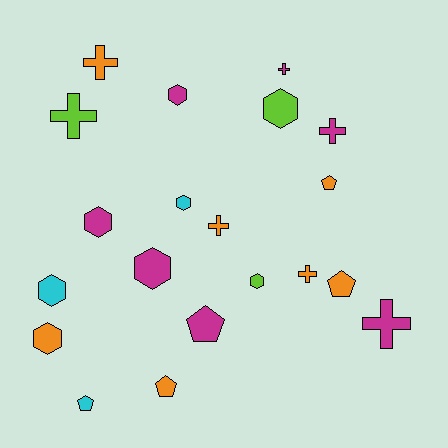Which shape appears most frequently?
Hexagon, with 8 objects.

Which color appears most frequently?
Orange, with 7 objects.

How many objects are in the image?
There are 20 objects.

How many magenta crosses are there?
There are 3 magenta crosses.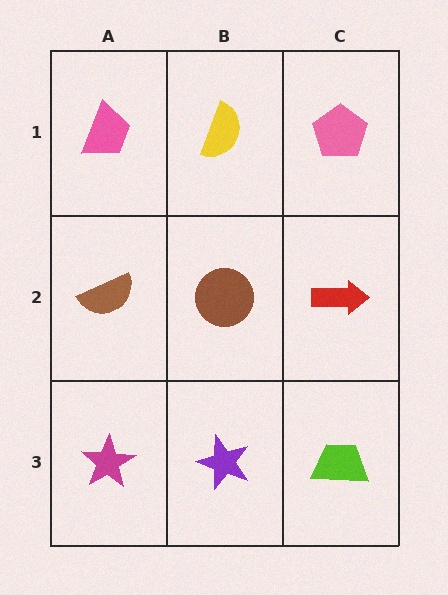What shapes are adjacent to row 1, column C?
A red arrow (row 2, column C), a yellow semicircle (row 1, column B).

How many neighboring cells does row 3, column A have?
2.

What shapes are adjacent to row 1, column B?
A brown circle (row 2, column B), a pink trapezoid (row 1, column A), a pink pentagon (row 1, column C).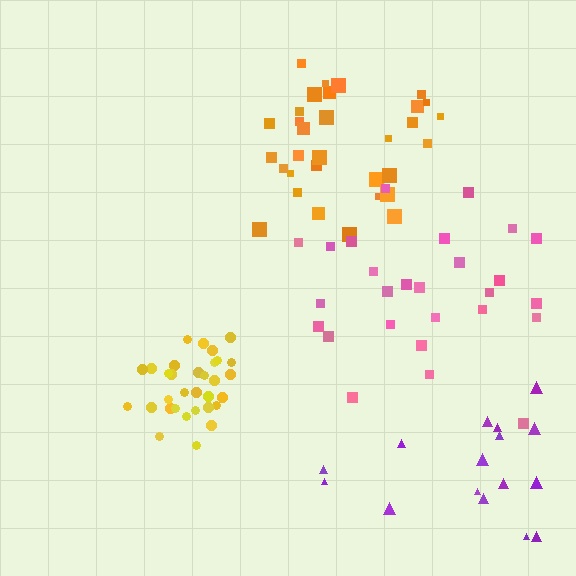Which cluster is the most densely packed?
Yellow.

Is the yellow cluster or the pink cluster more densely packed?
Yellow.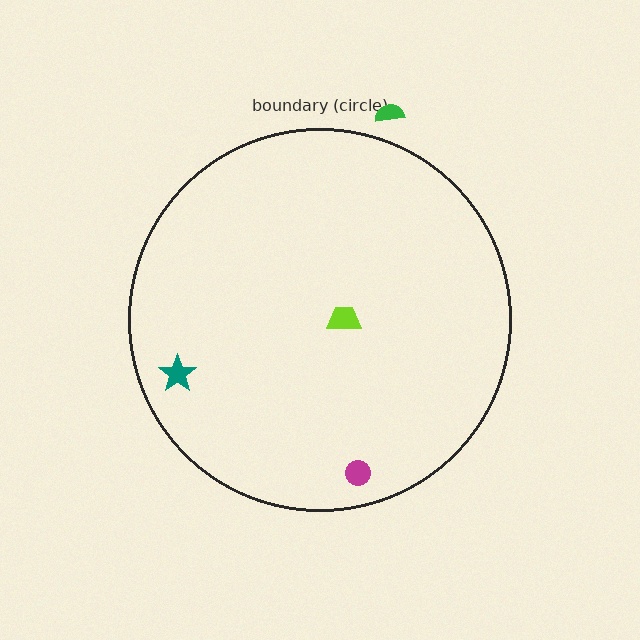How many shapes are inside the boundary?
3 inside, 1 outside.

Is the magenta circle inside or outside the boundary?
Inside.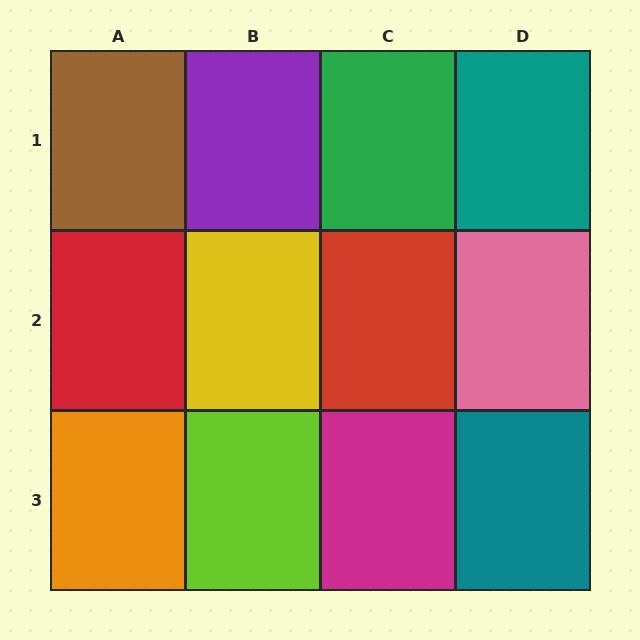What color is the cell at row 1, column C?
Green.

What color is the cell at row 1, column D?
Teal.